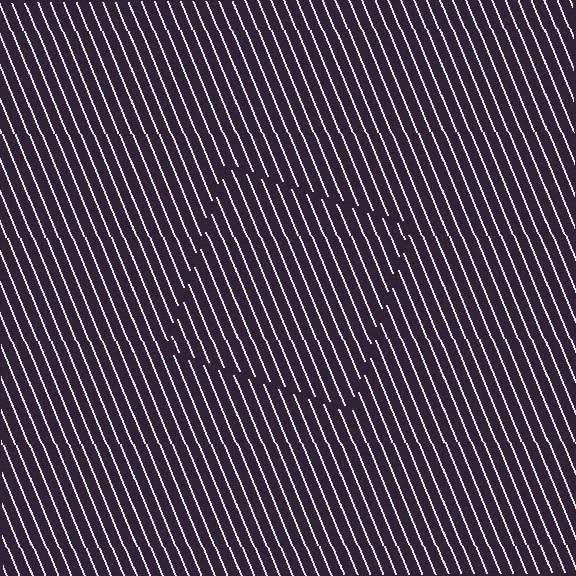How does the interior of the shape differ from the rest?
The interior of the shape contains the same grating, shifted by half a period — the contour is defined by the phase discontinuity where line-ends from the inner and outer gratings abut.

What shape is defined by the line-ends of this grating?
An illusory square. The interior of the shape contains the same grating, shifted by half a period — the contour is defined by the phase discontinuity where line-ends from the inner and outer gratings abut.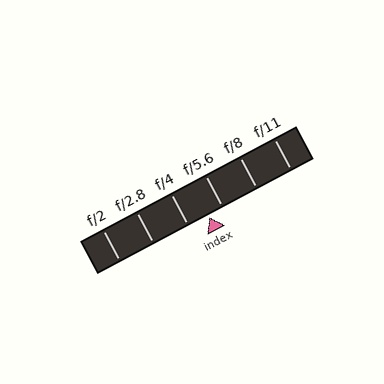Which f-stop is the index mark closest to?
The index mark is closest to f/5.6.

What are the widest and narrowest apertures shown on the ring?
The widest aperture shown is f/2 and the narrowest is f/11.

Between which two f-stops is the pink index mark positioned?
The index mark is between f/4 and f/5.6.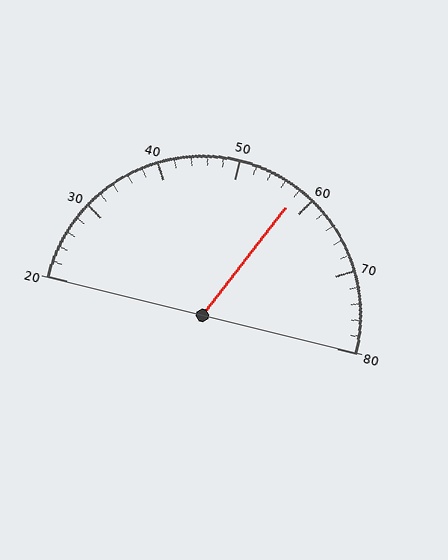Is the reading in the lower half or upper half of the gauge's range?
The reading is in the upper half of the range (20 to 80).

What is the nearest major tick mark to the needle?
The nearest major tick mark is 60.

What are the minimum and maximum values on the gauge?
The gauge ranges from 20 to 80.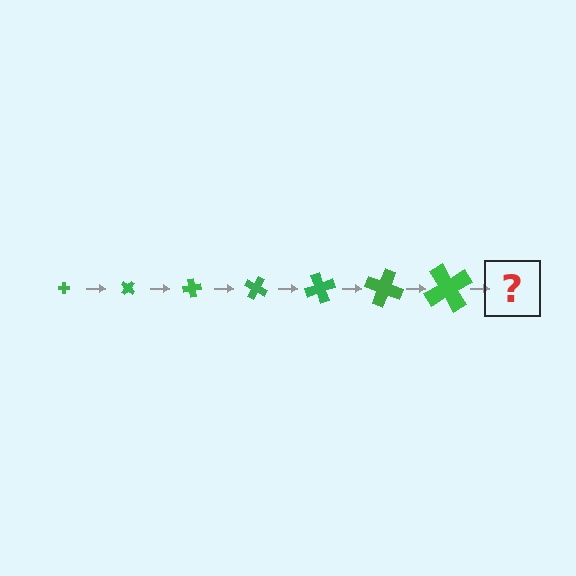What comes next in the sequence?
The next element should be a cross, larger than the previous one and rotated 280 degrees from the start.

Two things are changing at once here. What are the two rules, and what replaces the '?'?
The two rules are that the cross grows larger each step and it rotates 40 degrees each step. The '?' should be a cross, larger than the previous one and rotated 280 degrees from the start.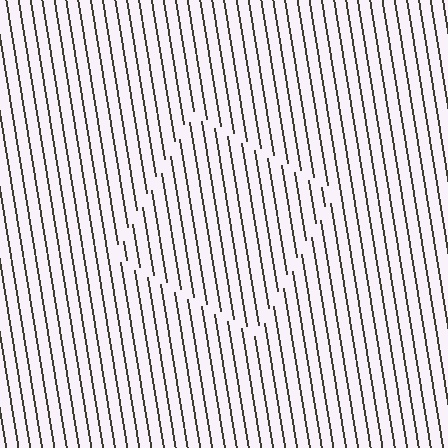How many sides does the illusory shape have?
4 sides — the line-ends trace a square.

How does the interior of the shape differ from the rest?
The interior of the shape contains the same grating, shifted by half a period — the contour is defined by the phase discontinuity where line-ends from the inner and outer gratings abut.